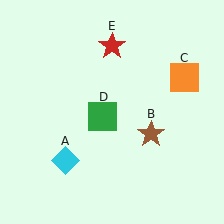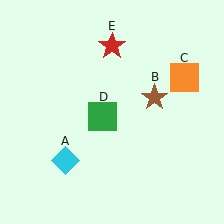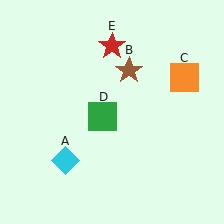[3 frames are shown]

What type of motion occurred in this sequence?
The brown star (object B) rotated counterclockwise around the center of the scene.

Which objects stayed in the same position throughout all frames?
Cyan diamond (object A) and orange square (object C) and green square (object D) and red star (object E) remained stationary.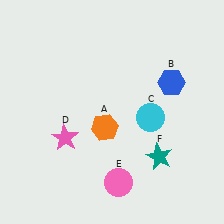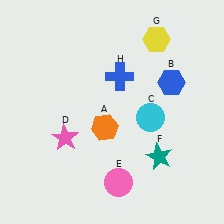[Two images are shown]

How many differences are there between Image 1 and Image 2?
There are 2 differences between the two images.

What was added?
A yellow hexagon (G), a blue cross (H) were added in Image 2.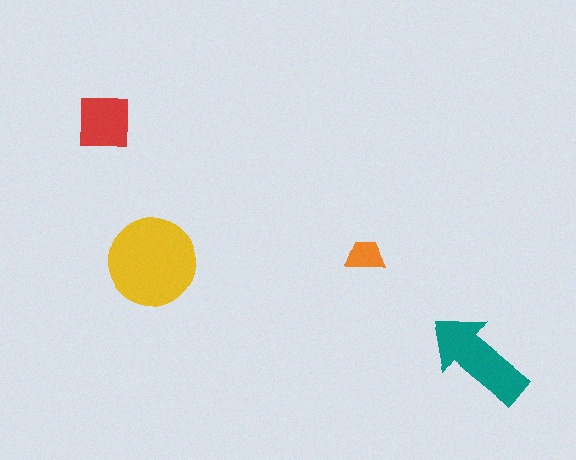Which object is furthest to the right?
The teal arrow is rightmost.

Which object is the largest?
The yellow circle.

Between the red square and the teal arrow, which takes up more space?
The teal arrow.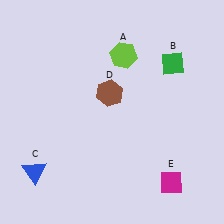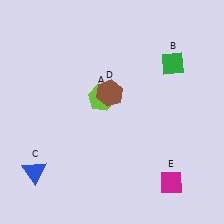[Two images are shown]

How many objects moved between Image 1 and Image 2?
1 object moved between the two images.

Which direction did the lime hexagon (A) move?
The lime hexagon (A) moved down.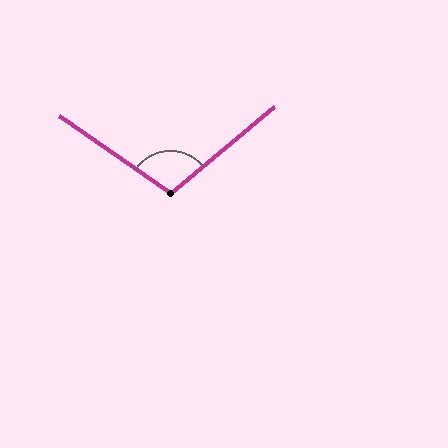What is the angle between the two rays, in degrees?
Approximately 105 degrees.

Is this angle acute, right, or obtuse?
It is obtuse.